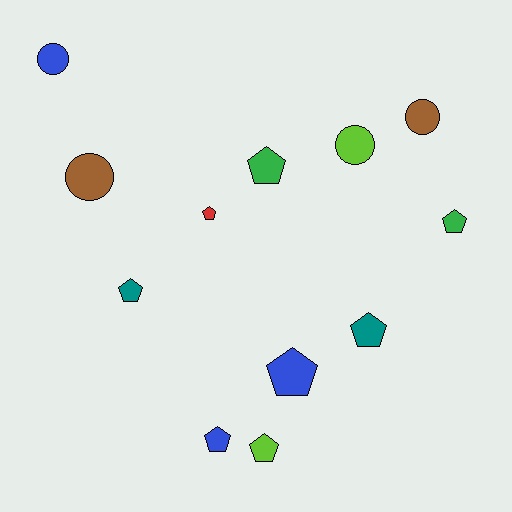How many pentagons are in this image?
There are 8 pentagons.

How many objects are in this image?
There are 12 objects.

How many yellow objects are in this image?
There are no yellow objects.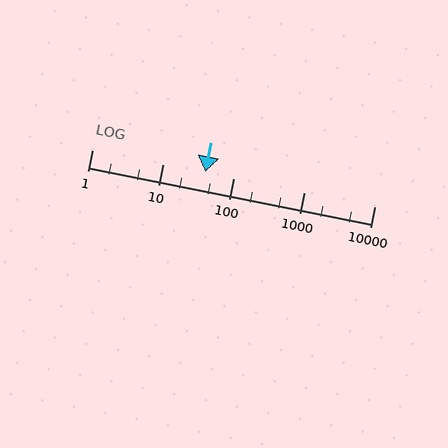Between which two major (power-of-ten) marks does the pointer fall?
The pointer is between 10 and 100.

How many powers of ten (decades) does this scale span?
The scale spans 4 decades, from 1 to 10000.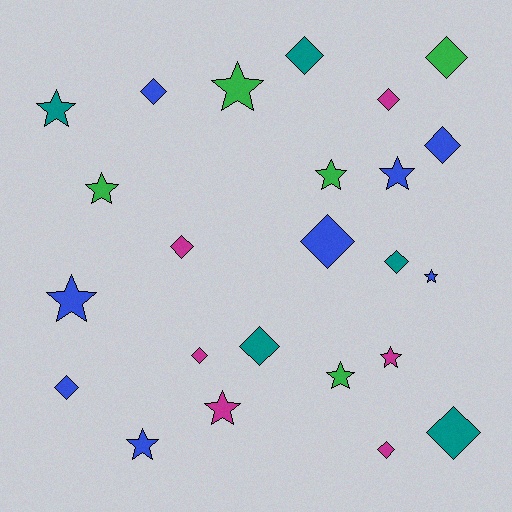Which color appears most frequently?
Blue, with 8 objects.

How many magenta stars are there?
There are 2 magenta stars.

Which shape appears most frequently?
Diamond, with 13 objects.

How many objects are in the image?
There are 24 objects.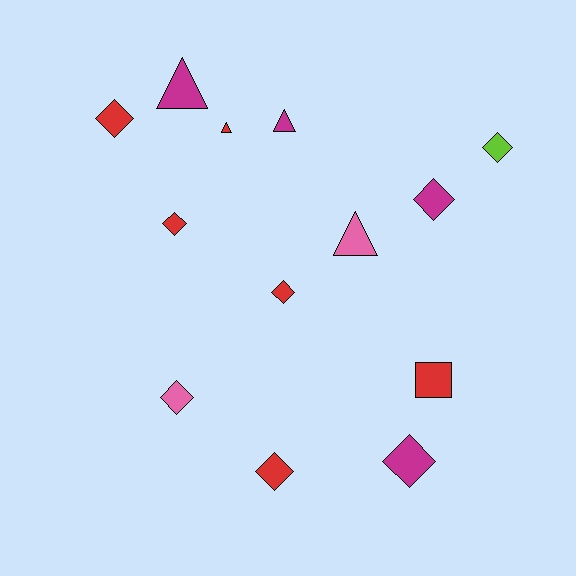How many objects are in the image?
There are 13 objects.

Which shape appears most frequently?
Diamond, with 8 objects.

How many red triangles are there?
There is 1 red triangle.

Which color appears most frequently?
Red, with 6 objects.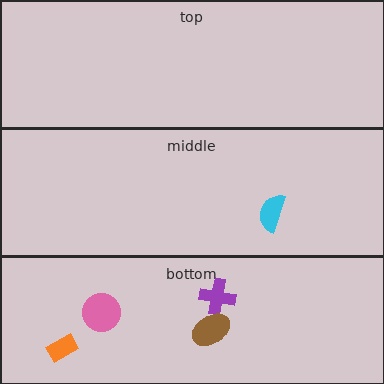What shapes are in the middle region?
The cyan semicircle.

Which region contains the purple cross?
The bottom region.